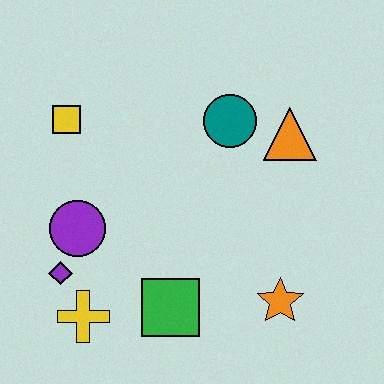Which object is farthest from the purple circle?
The orange triangle is farthest from the purple circle.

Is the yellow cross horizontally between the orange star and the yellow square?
Yes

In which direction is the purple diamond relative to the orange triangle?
The purple diamond is to the left of the orange triangle.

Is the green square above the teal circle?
No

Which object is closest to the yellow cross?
The purple diamond is closest to the yellow cross.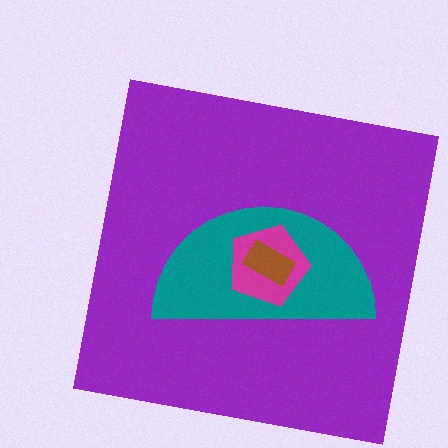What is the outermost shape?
The purple square.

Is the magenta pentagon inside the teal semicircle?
Yes.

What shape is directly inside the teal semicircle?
The magenta pentagon.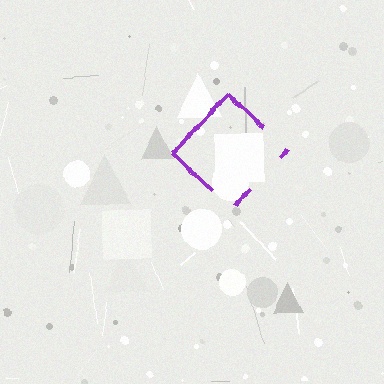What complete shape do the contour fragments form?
The contour fragments form a diamond.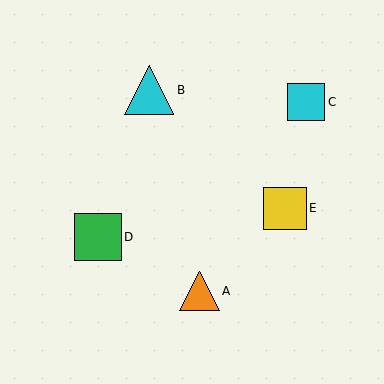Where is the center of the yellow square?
The center of the yellow square is at (285, 208).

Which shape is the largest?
The cyan triangle (labeled B) is the largest.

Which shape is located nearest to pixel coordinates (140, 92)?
The cyan triangle (labeled B) at (149, 90) is nearest to that location.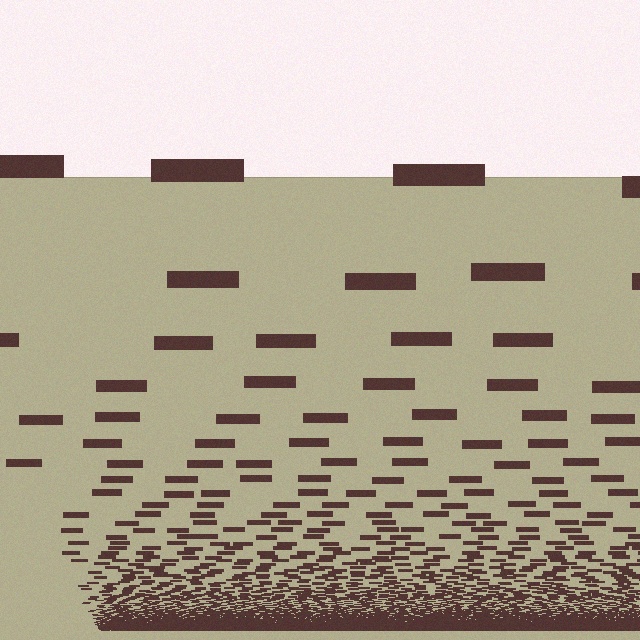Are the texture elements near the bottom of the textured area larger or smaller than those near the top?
Smaller. The gradient is inverted — elements near the bottom are smaller and denser.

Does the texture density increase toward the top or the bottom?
Density increases toward the bottom.